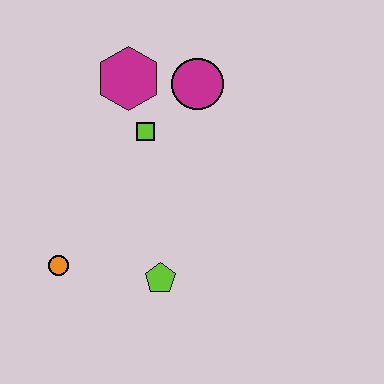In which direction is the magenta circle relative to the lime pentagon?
The magenta circle is above the lime pentagon.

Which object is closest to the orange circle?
The lime pentagon is closest to the orange circle.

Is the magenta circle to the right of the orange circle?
Yes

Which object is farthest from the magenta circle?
The orange circle is farthest from the magenta circle.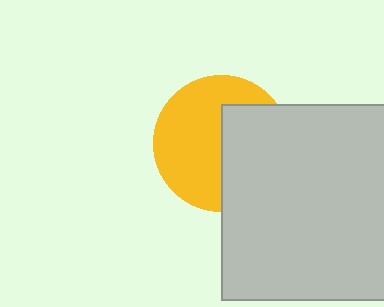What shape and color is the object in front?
The object in front is a light gray square.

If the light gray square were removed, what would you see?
You would see the complete yellow circle.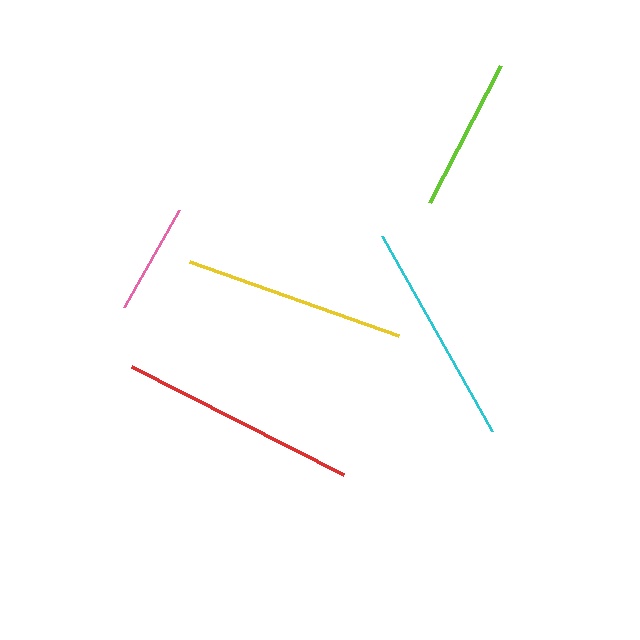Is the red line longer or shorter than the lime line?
The red line is longer than the lime line.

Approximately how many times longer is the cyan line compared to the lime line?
The cyan line is approximately 1.5 times the length of the lime line.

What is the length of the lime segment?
The lime segment is approximately 154 pixels long.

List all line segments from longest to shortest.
From longest to shortest: red, cyan, yellow, lime, pink.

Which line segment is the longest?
The red line is the longest at approximately 237 pixels.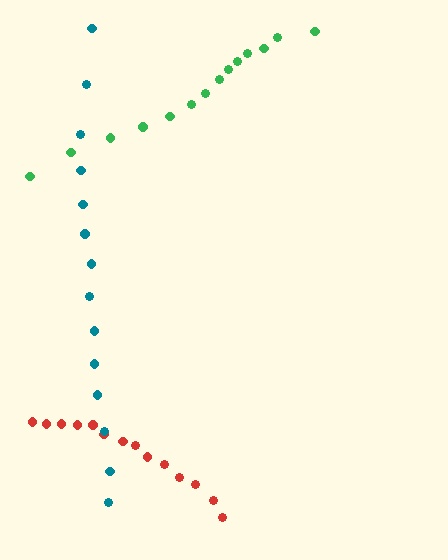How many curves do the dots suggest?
There are 3 distinct paths.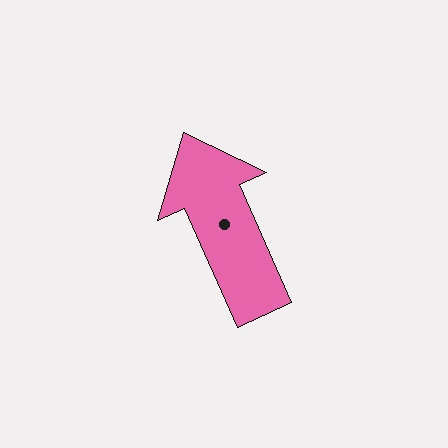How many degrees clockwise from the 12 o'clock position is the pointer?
Approximately 336 degrees.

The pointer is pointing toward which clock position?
Roughly 11 o'clock.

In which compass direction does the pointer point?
Northwest.